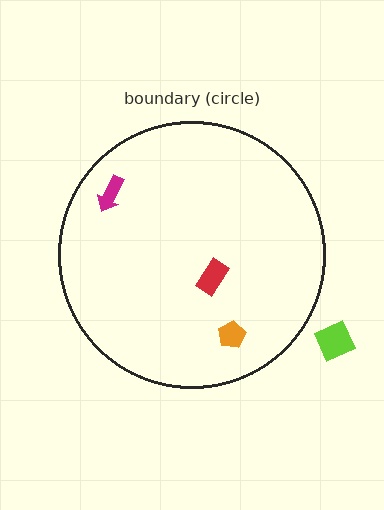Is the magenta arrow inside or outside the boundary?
Inside.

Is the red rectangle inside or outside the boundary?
Inside.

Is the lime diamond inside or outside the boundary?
Outside.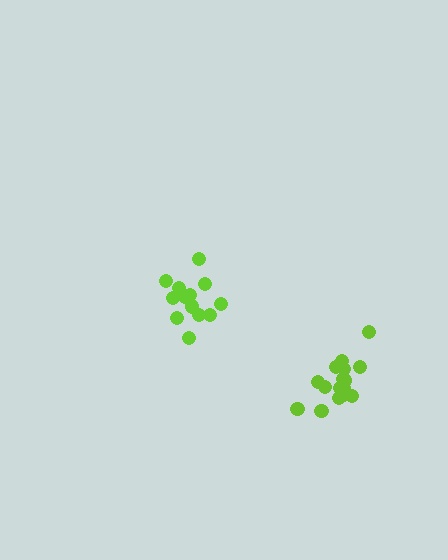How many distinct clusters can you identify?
There are 2 distinct clusters.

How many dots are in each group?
Group 1: 13 dots, Group 2: 17 dots (30 total).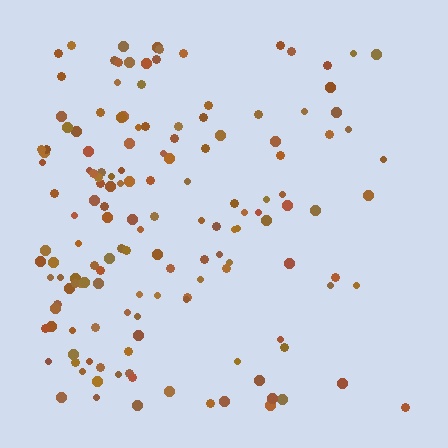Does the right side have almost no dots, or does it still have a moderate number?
Still a moderate number, just noticeably fewer than the left.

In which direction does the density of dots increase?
From right to left, with the left side densest.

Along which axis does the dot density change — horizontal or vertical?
Horizontal.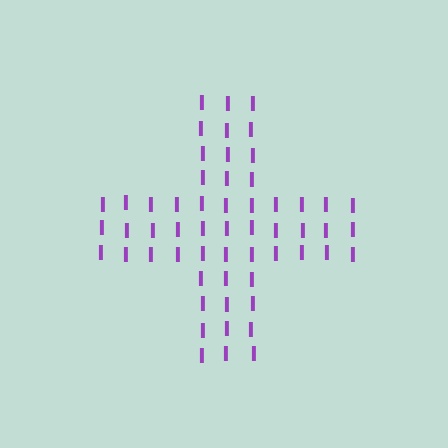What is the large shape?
The large shape is a cross.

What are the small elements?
The small elements are letter I's.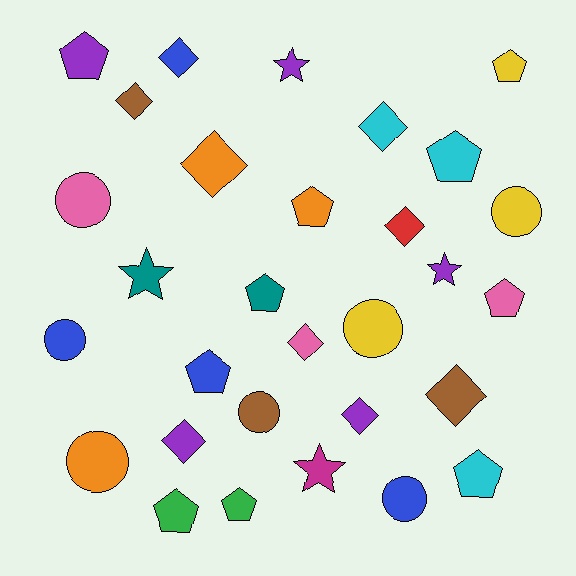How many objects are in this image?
There are 30 objects.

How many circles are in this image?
There are 7 circles.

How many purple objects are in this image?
There are 5 purple objects.